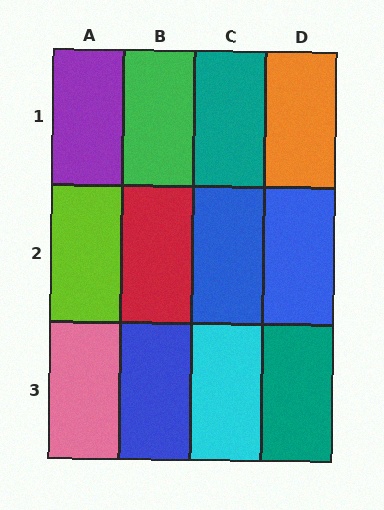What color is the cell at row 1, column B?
Green.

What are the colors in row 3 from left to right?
Pink, blue, cyan, teal.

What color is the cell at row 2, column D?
Blue.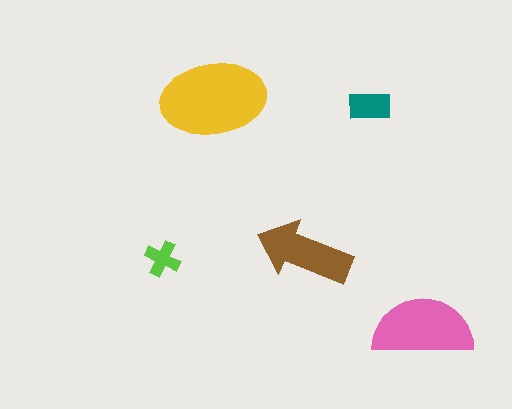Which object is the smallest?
The lime cross.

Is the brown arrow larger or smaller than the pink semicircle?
Smaller.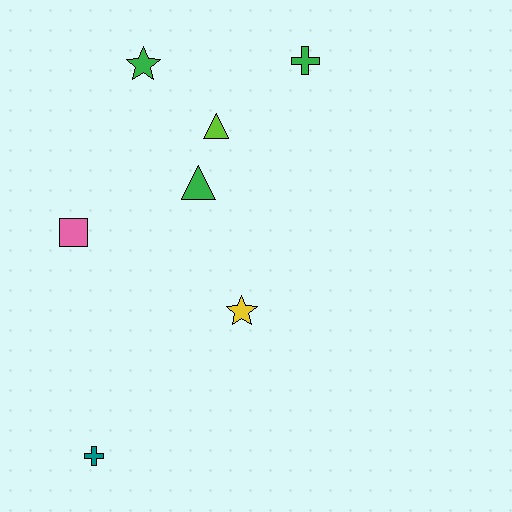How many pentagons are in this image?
There are no pentagons.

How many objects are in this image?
There are 7 objects.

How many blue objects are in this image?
There are no blue objects.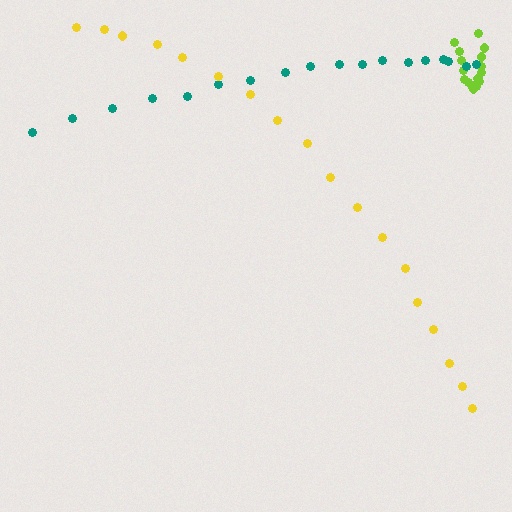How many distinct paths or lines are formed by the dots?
There are 3 distinct paths.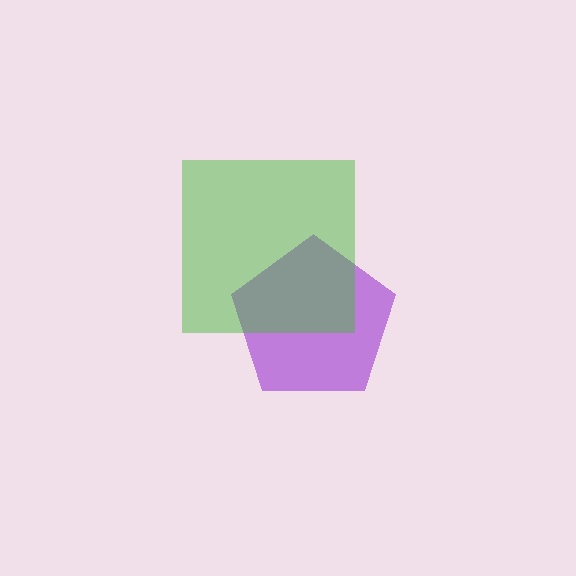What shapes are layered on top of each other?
The layered shapes are: a purple pentagon, a green square.